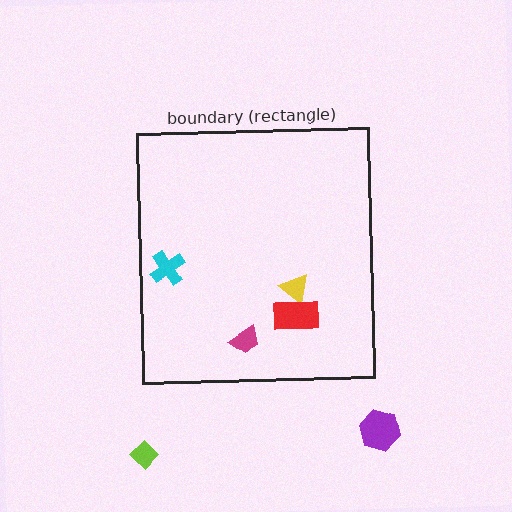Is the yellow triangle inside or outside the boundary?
Inside.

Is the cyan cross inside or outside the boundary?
Inside.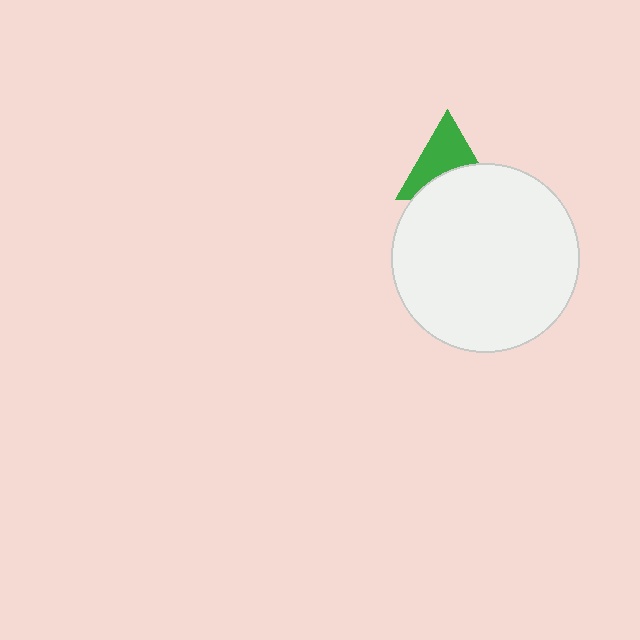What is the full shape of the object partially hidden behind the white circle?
The partially hidden object is a green triangle.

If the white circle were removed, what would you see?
You would see the complete green triangle.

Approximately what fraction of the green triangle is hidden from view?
Roughly 43% of the green triangle is hidden behind the white circle.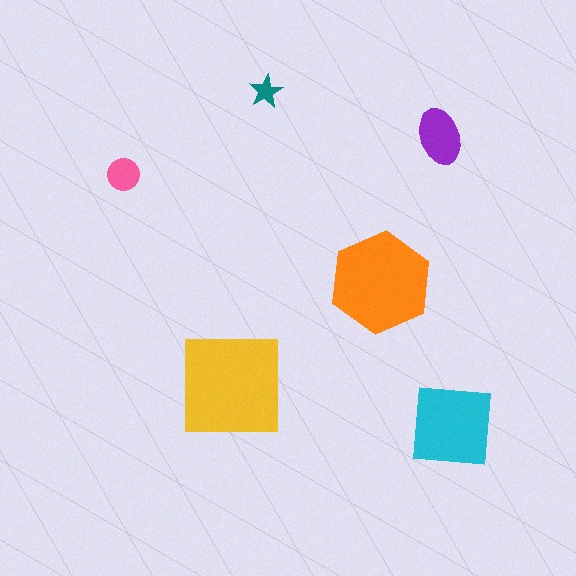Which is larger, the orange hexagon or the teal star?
The orange hexagon.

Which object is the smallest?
The teal star.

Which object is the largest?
The yellow square.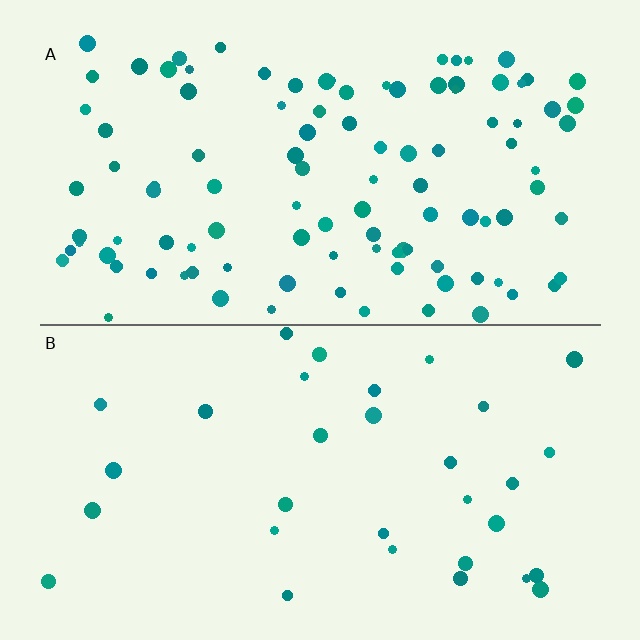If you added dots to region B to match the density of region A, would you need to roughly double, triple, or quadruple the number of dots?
Approximately triple.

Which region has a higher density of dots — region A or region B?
A (the top).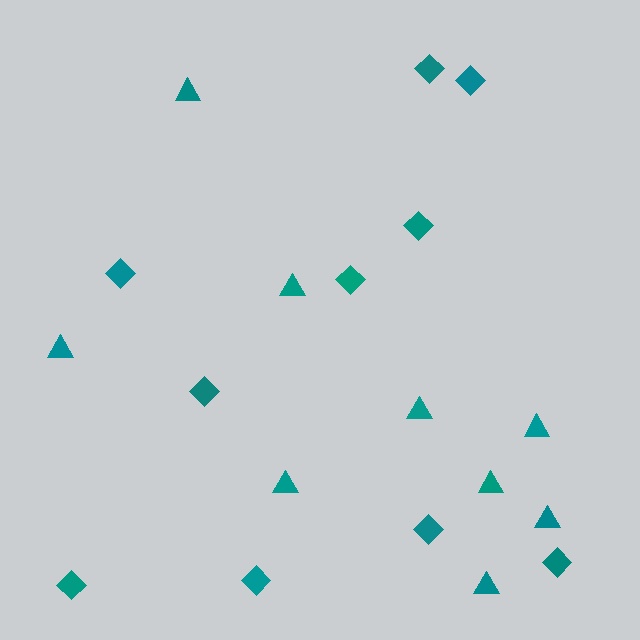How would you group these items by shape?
There are 2 groups: one group of triangles (9) and one group of diamonds (10).